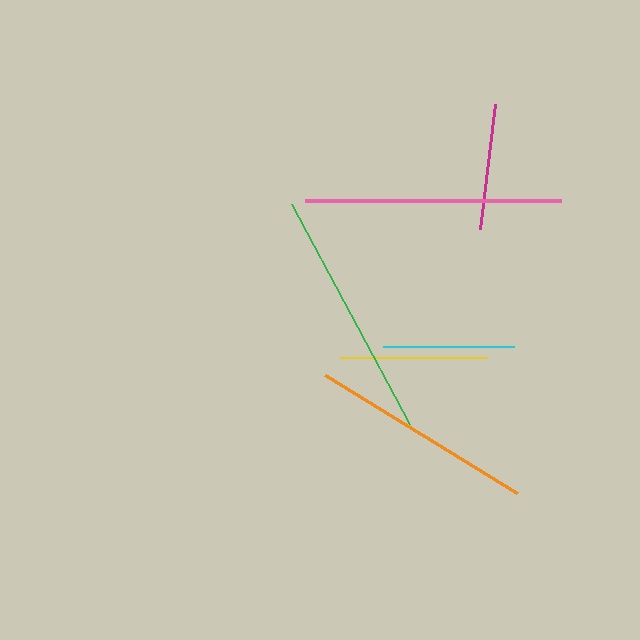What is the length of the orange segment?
The orange segment is approximately 226 pixels long.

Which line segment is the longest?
The pink line is the longest at approximately 256 pixels.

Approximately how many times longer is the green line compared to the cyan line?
The green line is approximately 1.9 times the length of the cyan line.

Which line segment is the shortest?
The magenta line is the shortest at approximately 126 pixels.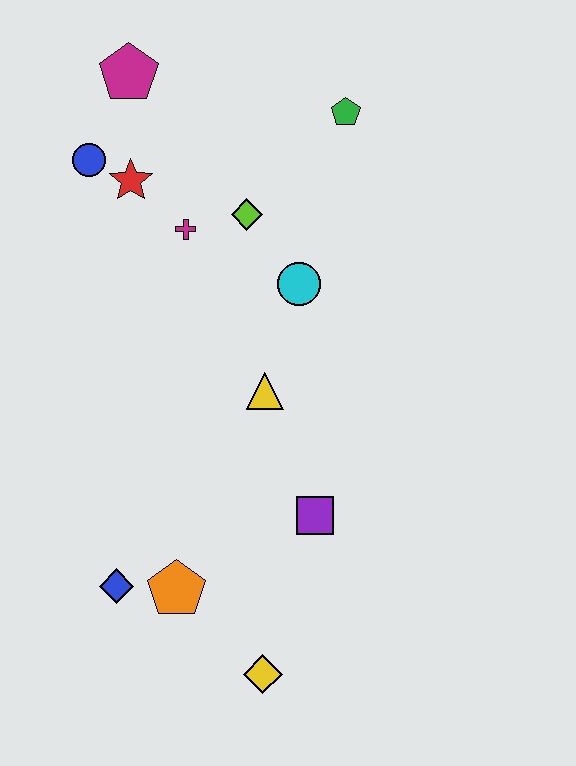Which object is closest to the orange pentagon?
The blue diamond is closest to the orange pentagon.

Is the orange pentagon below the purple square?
Yes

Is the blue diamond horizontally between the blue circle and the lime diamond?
Yes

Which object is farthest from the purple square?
The magenta pentagon is farthest from the purple square.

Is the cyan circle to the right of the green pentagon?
No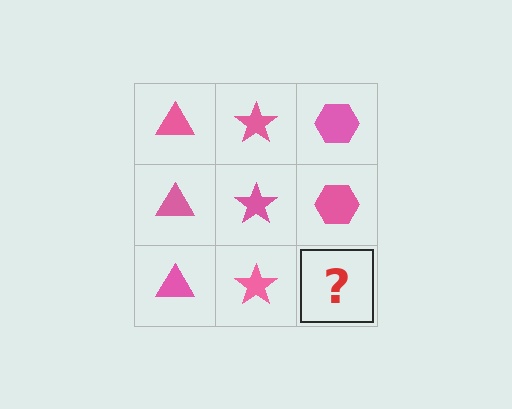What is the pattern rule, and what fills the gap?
The rule is that each column has a consistent shape. The gap should be filled with a pink hexagon.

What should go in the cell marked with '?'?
The missing cell should contain a pink hexagon.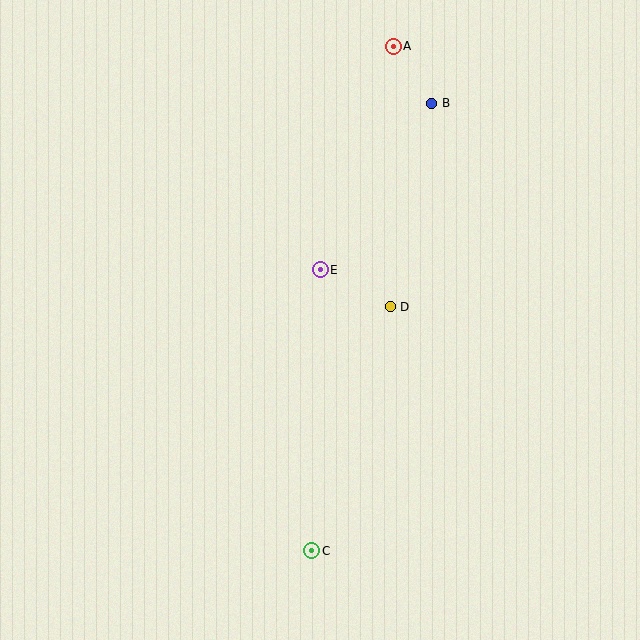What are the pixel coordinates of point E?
Point E is at (320, 270).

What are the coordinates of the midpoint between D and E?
The midpoint between D and E is at (355, 288).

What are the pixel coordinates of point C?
Point C is at (312, 551).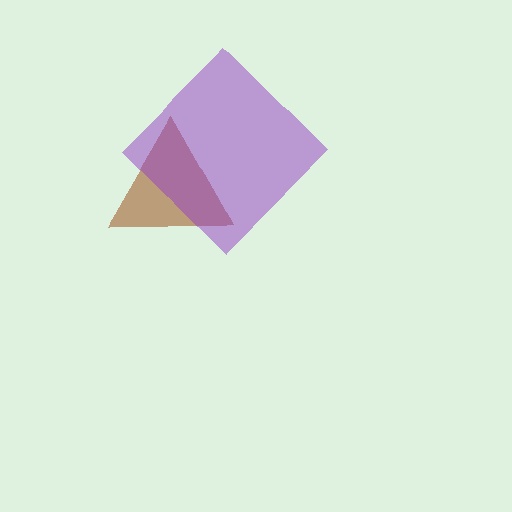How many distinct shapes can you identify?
There are 2 distinct shapes: a brown triangle, a purple diamond.